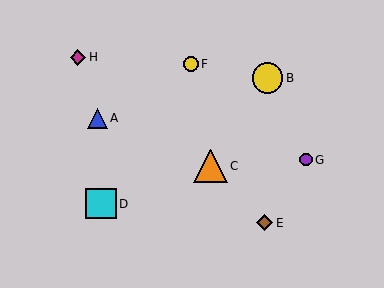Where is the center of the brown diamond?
The center of the brown diamond is at (265, 223).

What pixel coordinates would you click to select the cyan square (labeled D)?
Click at (101, 204) to select the cyan square D.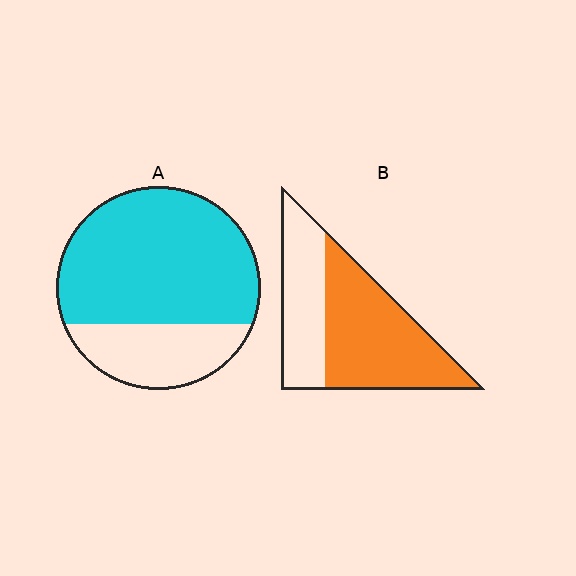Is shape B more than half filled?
Yes.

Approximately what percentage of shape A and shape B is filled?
A is approximately 70% and B is approximately 60%.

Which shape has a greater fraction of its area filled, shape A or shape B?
Shape A.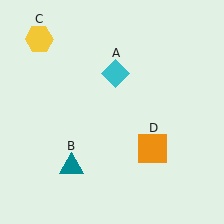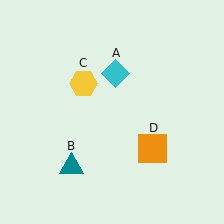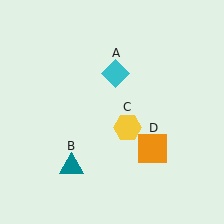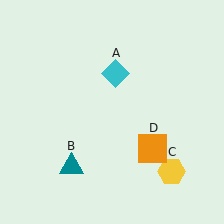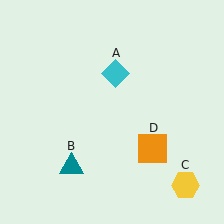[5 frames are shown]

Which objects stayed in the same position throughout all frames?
Cyan diamond (object A) and teal triangle (object B) and orange square (object D) remained stationary.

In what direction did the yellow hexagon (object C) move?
The yellow hexagon (object C) moved down and to the right.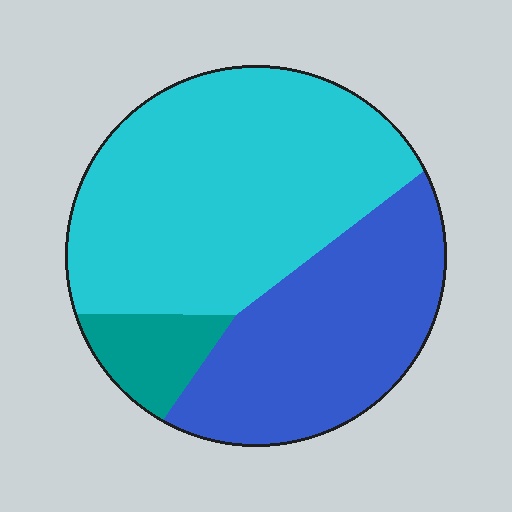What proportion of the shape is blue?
Blue takes up about three eighths (3/8) of the shape.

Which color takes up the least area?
Teal, at roughly 10%.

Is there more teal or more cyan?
Cyan.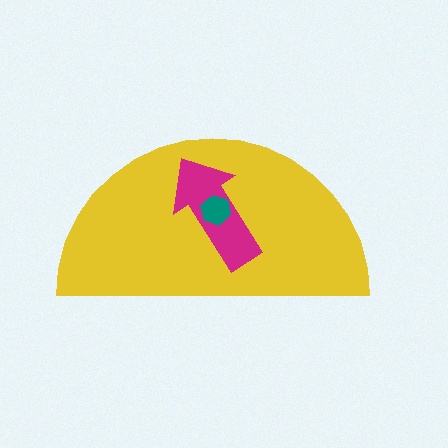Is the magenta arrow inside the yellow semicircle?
Yes.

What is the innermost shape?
The teal hexagon.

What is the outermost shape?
The yellow semicircle.